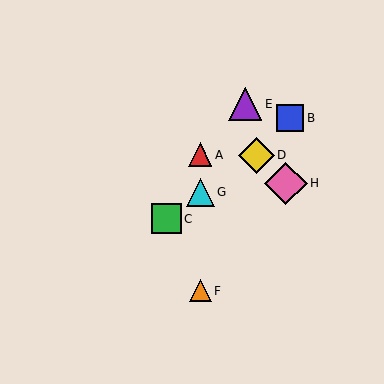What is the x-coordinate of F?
Object F is at x≈200.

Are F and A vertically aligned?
Yes, both are at x≈200.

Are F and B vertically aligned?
No, F is at x≈200 and B is at x≈290.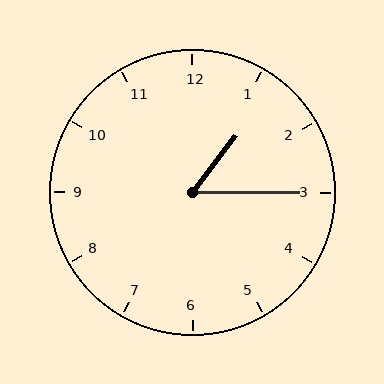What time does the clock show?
1:15.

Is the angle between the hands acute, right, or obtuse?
It is acute.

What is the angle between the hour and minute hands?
Approximately 52 degrees.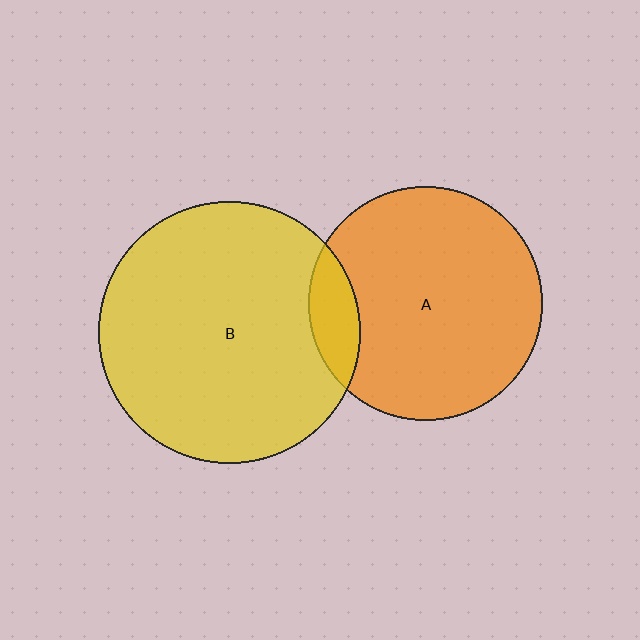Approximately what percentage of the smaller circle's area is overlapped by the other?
Approximately 10%.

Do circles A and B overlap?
Yes.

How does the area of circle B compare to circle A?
Approximately 1.3 times.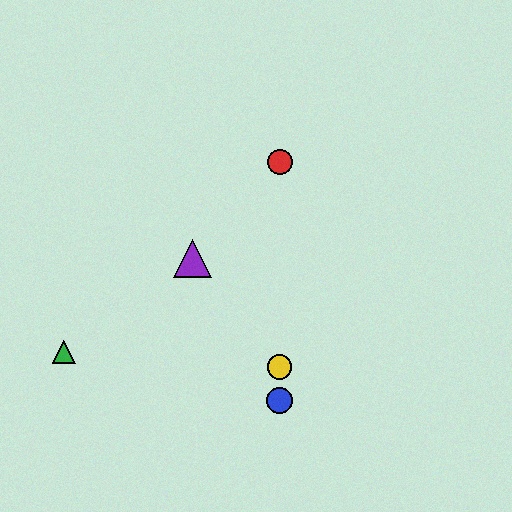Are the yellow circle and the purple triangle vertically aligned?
No, the yellow circle is at x≈280 and the purple triangle is at x≈192.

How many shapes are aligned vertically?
3 shapes (the red circle, the blue circle, the yellow circle) are aligned vertically.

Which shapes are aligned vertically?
The red circle, the blue circle, the yellow circle are aligned vertically.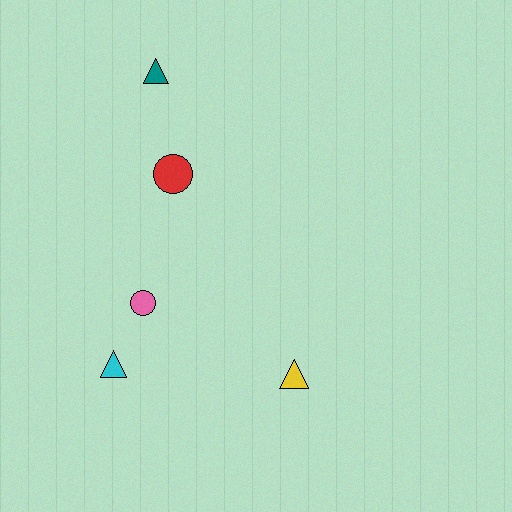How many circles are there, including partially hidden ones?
There are 2 circles.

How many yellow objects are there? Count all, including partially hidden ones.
There is 1 yellow object.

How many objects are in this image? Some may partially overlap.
There are 5 objects.